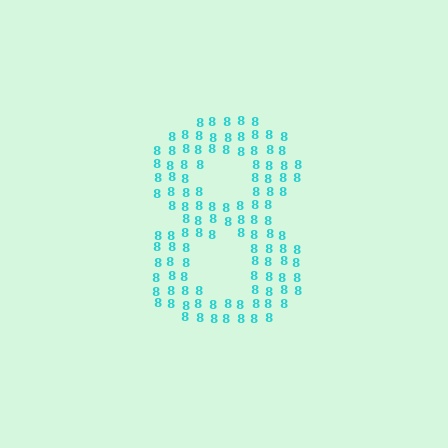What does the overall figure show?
The overall figure shows the digit 8.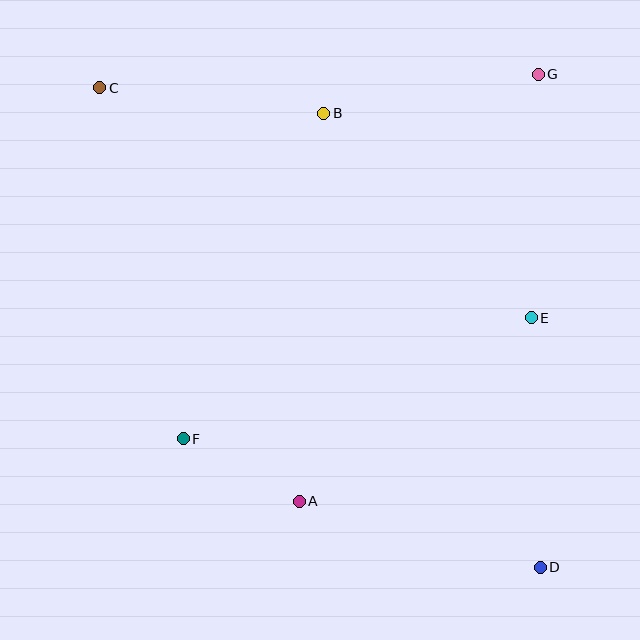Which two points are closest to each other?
Points A and F are closest to each other.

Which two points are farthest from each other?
Points C and D are farthest from each other.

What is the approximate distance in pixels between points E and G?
The distance between E and G is approximately 243 pixels.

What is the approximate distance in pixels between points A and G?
The distance between A and G is approximately 489 pixels.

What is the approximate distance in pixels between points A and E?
The distance between A and E is approximately 296 pixels.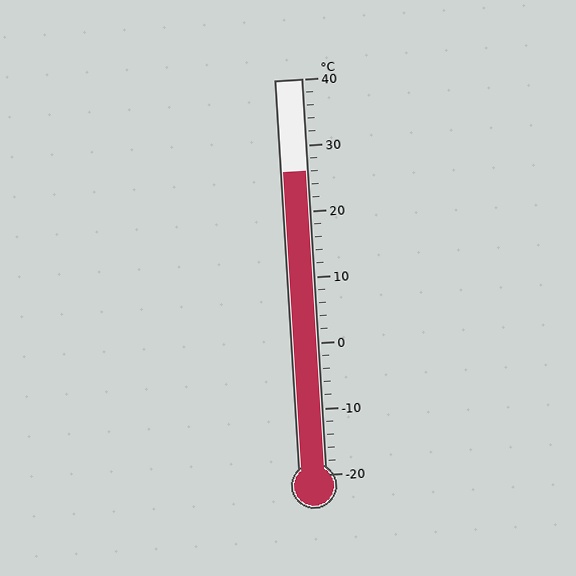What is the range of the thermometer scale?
The thermometer scale ranges from -20°C to 40°C.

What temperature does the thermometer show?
The thermometer shows approximately 26°C.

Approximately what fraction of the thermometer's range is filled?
The thermometer is filled to approximately 75% of its range.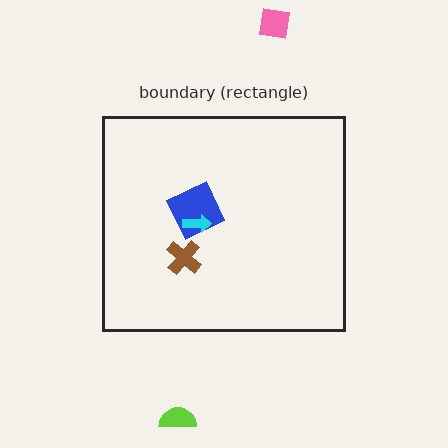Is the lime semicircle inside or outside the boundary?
Outside.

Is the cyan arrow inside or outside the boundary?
Inside.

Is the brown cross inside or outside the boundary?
Inside.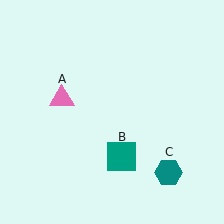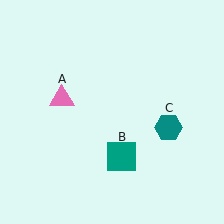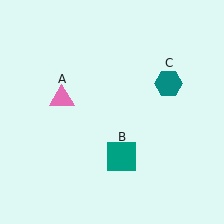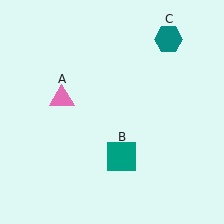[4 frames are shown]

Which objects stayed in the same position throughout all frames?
Pink triangle (object A) and teal square (object B) remained stationary.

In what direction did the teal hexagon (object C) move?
The teal hexagon (object C) moved up.